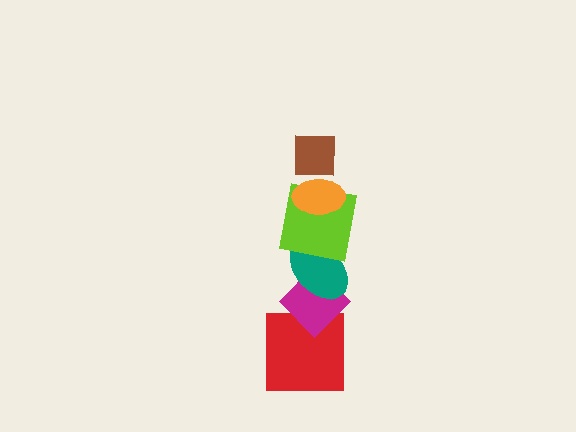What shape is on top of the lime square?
The orange ellipse is on top of the lime square.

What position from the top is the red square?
The red square is 6th from the top.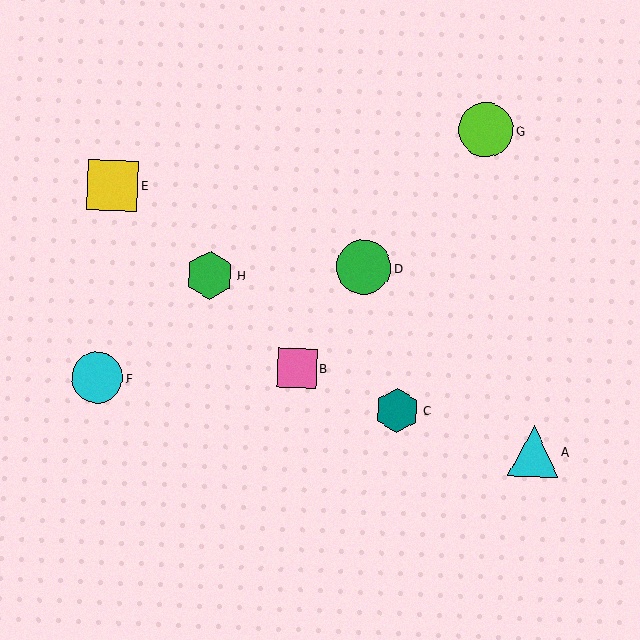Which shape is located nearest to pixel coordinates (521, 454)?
The cyan triangle (labeled A) at (533, 451) is nearest to that location.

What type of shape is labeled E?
Shape E is a yellow square.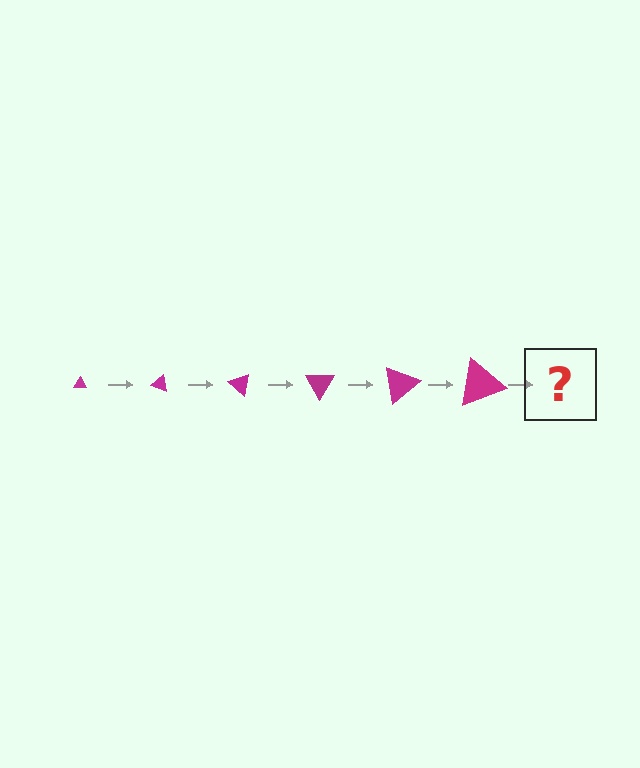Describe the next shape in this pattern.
It should be a triangle, larger than the previous one and rotated 120 degrees from the start.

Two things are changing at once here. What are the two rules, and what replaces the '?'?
The two rules are that the triangle grows larger each step and it rotates 20 degrees each step. The '?' should be a triangle, larger than the previous one and rotated 120 degrees from the start.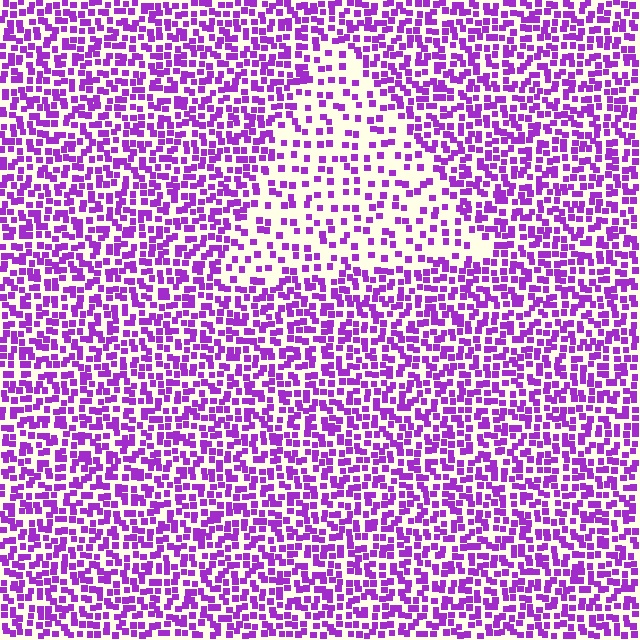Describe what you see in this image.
The image contains small purple elements arranged at two different densities. A triangle-shaped region is visible where the elements are less densely packed than the surrounding area.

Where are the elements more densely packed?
The elements are more densely packed outside the triangle boundary.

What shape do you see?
I see a triangle.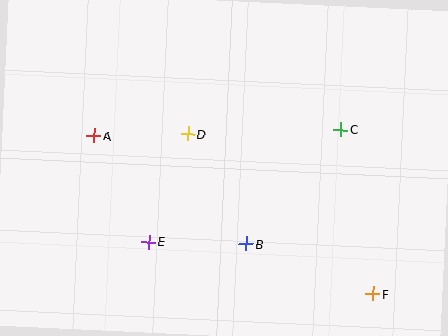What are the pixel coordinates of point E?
Point E is at (149, 242).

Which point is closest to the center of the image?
Point D at (188, 134) is closest to the center.